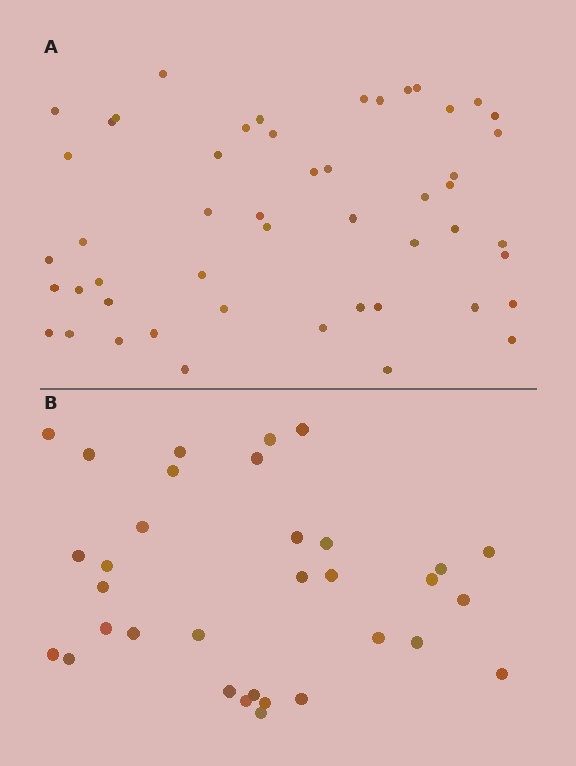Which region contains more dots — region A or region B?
Region A (the top region) has more dots.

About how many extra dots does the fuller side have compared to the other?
Region A has approximately 15 more dots than region B.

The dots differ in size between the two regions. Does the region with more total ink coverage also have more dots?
No. Region B has more total ink coverage because its dots are larger, but region A actually contains more individual dots. Total area can be misleading — the number of items is what matters here.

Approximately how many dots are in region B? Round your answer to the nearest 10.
About 30 dots. (The exact count is 33, which rounds to 30.)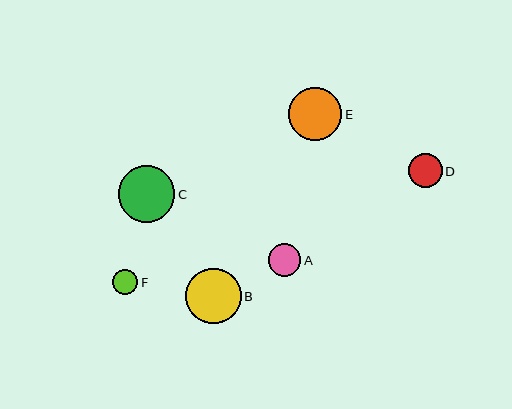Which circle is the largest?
Circle C is the largest with a size of approximately 56 pixels.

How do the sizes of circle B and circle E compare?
Circle B and circle E are approximately the same size.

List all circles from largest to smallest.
From largest to smallest: C, B, E, D, A, F.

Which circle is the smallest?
Circle F is the smallest with a size of approximately 26 pixels.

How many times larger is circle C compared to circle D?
Circle C is approximately 1.7 times the size of circle D.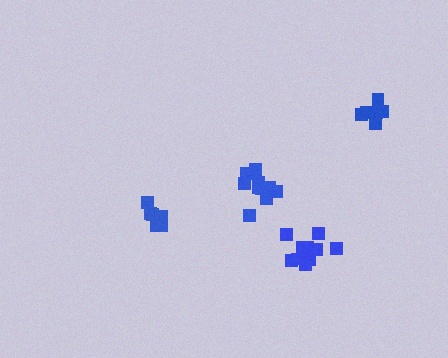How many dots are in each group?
Group 1: 6 dots, Group 2: 6 dots, Group 3: 11 dots, Group 4: 11 dots (34 total).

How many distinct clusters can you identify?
There are 4 distinct clusters.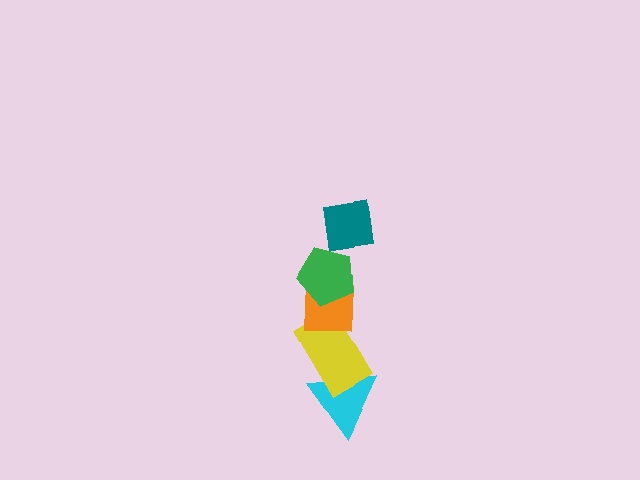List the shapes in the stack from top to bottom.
From top to bottom: the teal square, the green pentagon, the orange square, the yellow rectangle, the cyan triangle.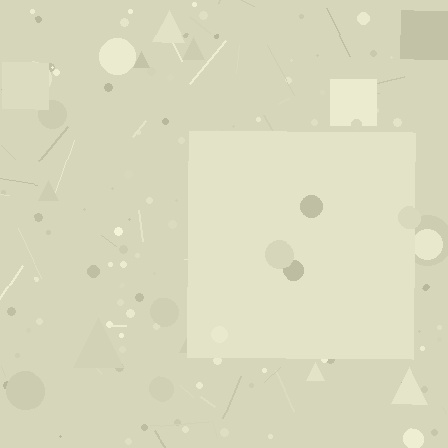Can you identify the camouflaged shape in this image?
The camouflaged shape is a square.